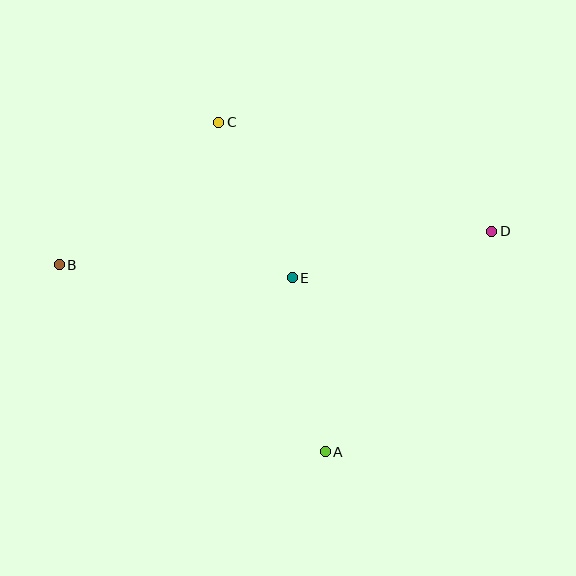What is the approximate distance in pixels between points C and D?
The distance between C and D is approximately 294 pixels.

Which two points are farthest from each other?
Points B and D are farthest from each other.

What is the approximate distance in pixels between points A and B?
The distance between A and B is approximately 325 pixels.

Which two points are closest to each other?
Points C and E are closest to each other.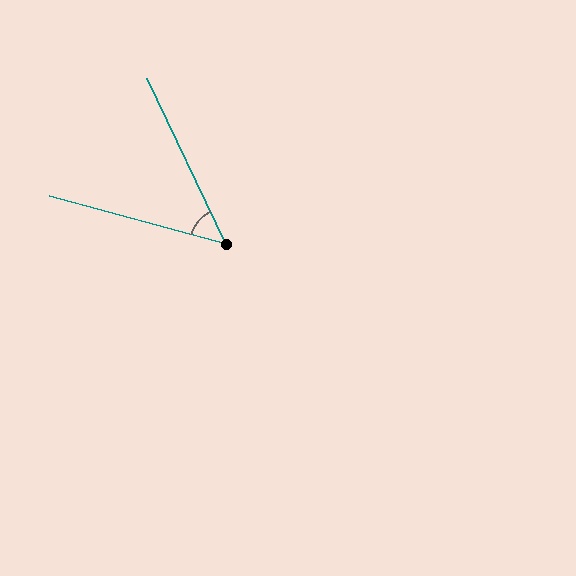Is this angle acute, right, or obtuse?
It is acute.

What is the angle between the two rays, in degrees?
Approximately 49 degrees.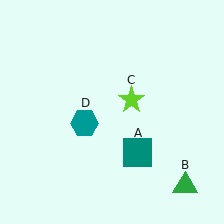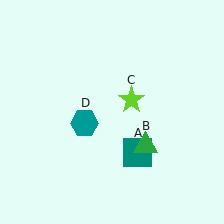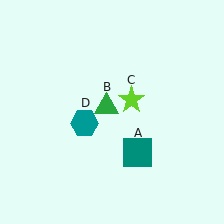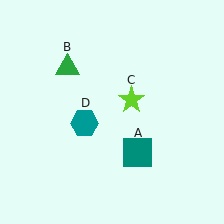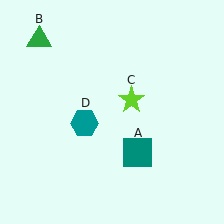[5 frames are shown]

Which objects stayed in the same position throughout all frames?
Teal square (object A) and lime star (object C) and teal hexagon (object D) remained stationary.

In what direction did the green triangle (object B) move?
The green triangle (object B) moved up and to the left.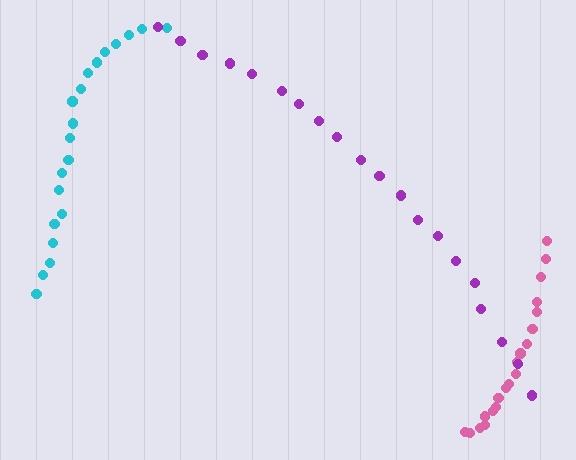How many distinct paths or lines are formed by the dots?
There are 3 distinct paths.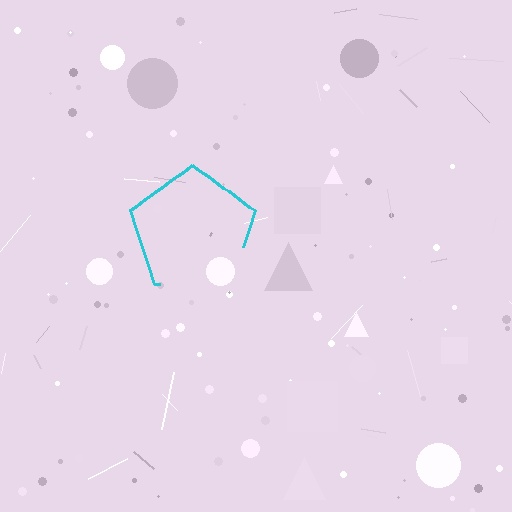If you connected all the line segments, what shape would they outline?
They would outline a pentagon.